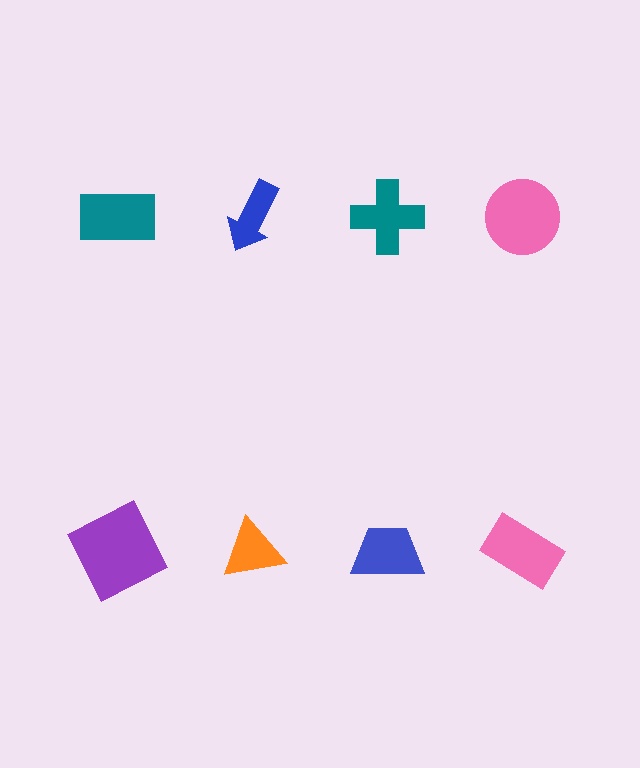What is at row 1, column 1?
A teal rectangle.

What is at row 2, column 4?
A pink rectangle.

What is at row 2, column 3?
A blue trapezoid.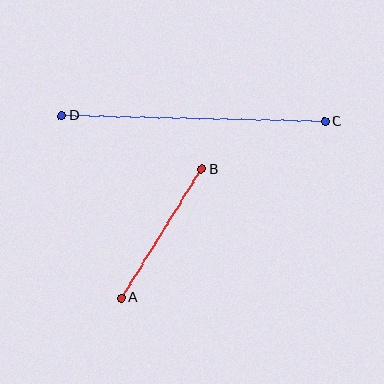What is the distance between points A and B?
The distance is approximately 152 pixels.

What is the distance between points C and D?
The distance is approximately 263 pixels.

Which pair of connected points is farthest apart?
Points C and D are farthest apart.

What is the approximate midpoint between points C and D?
The midpoint is at approximately (193, 119) pixels.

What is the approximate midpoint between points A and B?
The midpoint is at approximately (161, 234) pixels.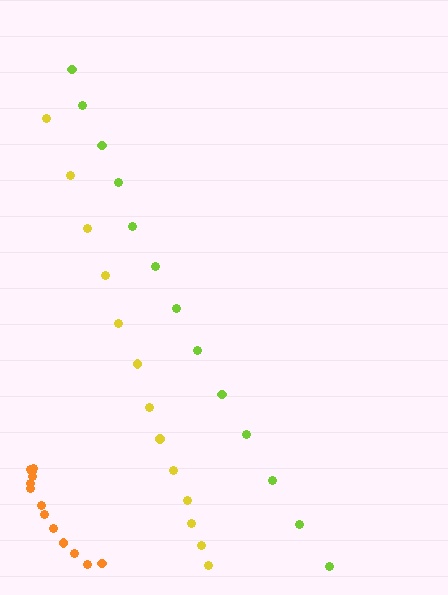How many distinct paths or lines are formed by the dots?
There are 3 distinct paths.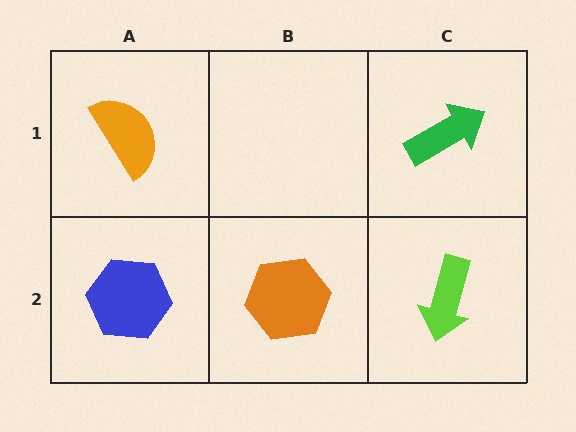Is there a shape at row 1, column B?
No, that cell is empty.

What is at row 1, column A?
An orange semicircle.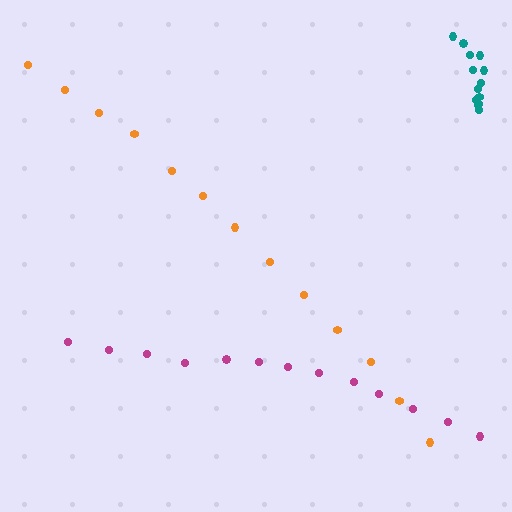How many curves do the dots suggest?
There are 3 distinct paths.